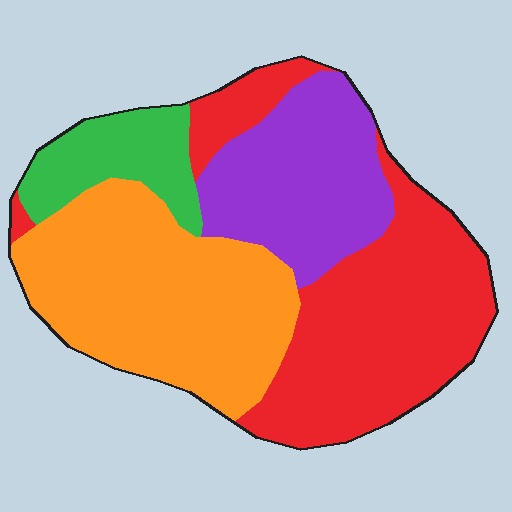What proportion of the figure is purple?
Purple takes up between a sixth and a third of the figure.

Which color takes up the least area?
Green, at roughly 10%.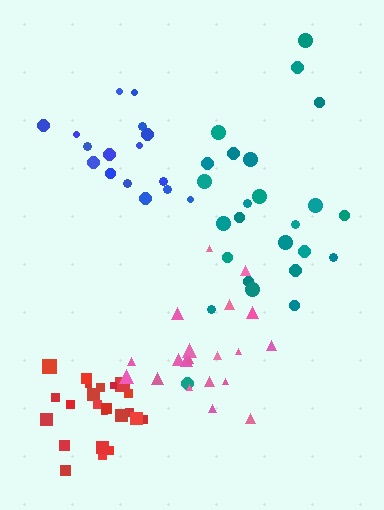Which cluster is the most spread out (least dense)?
Teal.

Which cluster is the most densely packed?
Red.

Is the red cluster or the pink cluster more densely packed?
Red.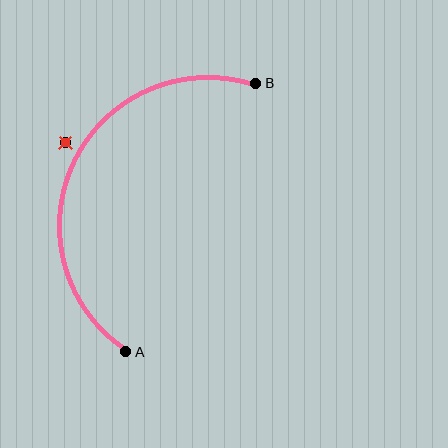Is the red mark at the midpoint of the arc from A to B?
No — the red mark does not lie on the arc at all. It sits slightly outside the curve.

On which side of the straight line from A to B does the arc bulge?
The arc bulges to the left of the straight line connecting A and B.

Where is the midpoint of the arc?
The arc midpoint is the point on the curve farthest from the straight line joining A and B. It sits to the left of that line.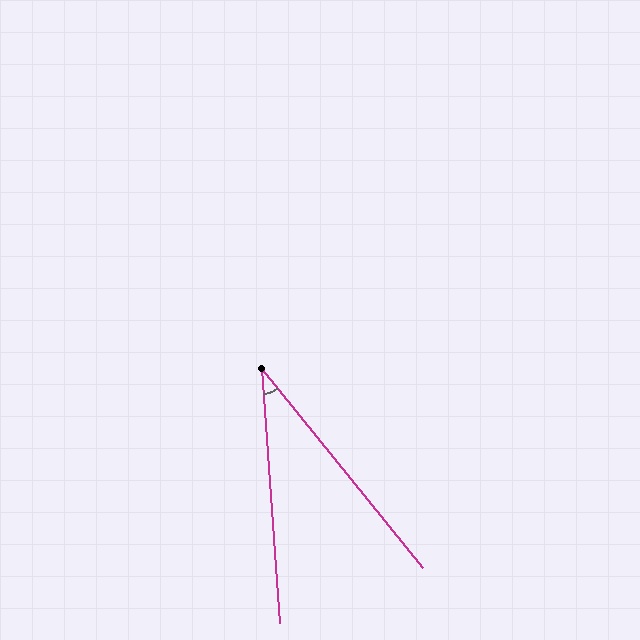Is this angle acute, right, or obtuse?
It is acute.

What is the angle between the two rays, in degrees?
Approximately 35 degrees.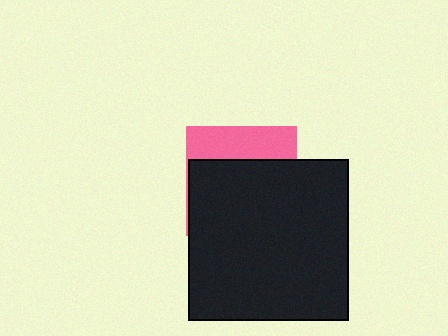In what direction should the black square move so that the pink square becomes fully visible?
The black square should move down. That is the shortest direction to clear the overlap and leave the pink square fully visible.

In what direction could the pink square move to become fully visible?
The pink square could move up. That would shift it out from behind the black square entirely.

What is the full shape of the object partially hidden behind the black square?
The partially hidden object is a pink square.